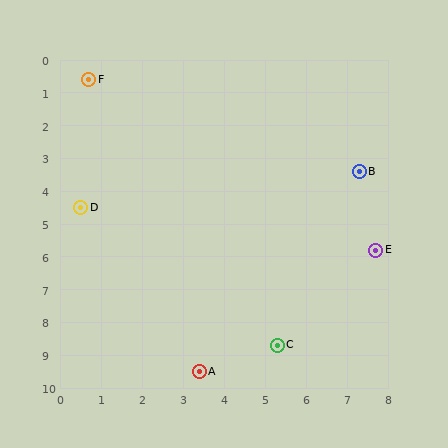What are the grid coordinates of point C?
Point C is at approximately (5.3, 8.7).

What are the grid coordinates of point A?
Point A is at approximately (3.4, 9.5).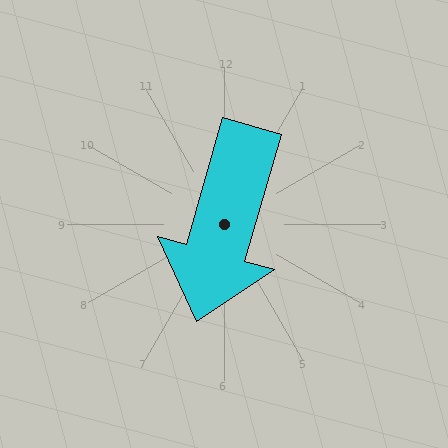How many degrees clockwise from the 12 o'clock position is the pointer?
Approximately 196 degrees.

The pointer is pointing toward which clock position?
Roughly 7 o'clock.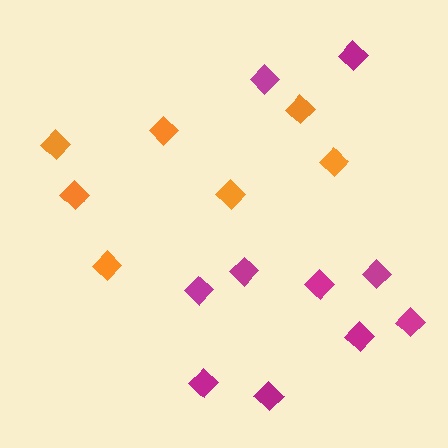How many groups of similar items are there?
There are 2 groups: one group of orange diamonds (7) and one group of magenta diamonds (10).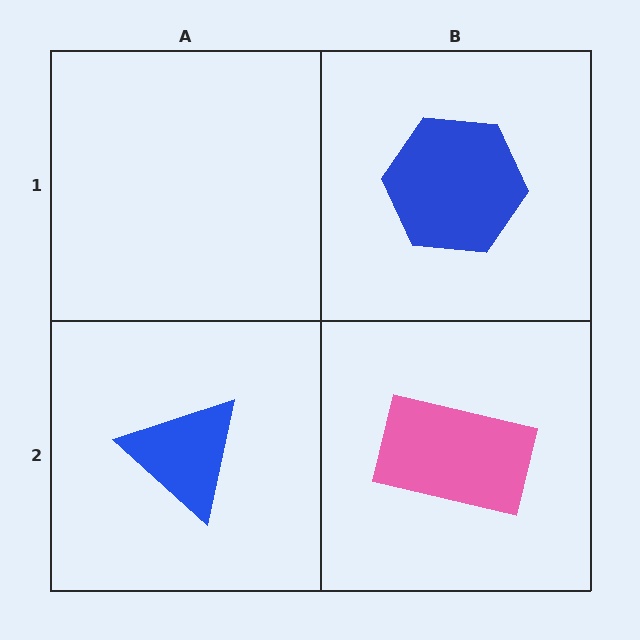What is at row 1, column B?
A blue hexagon.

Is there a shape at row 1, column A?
No, that cell is empty.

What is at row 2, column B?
A pink rectangle.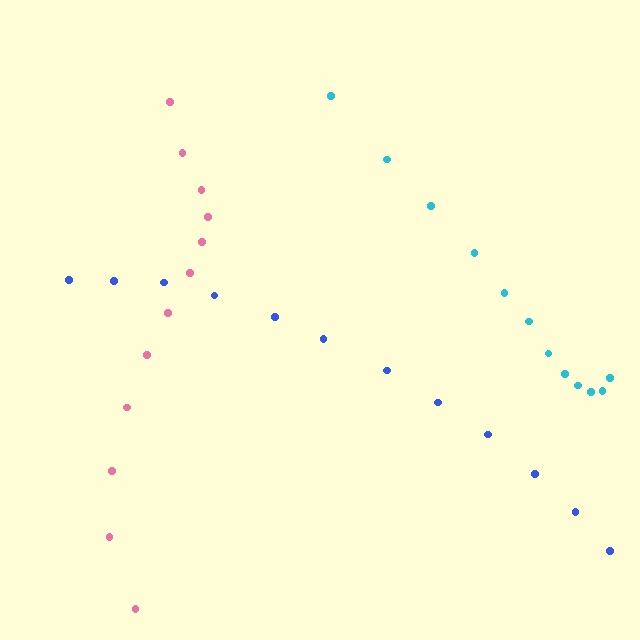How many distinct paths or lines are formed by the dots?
There are 3 distinct paths.